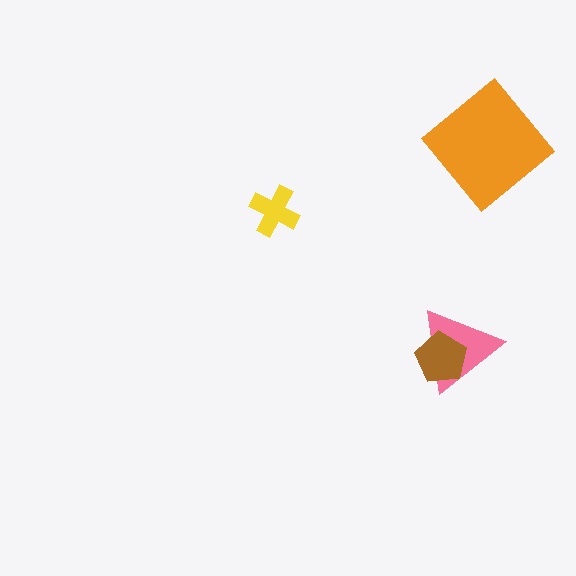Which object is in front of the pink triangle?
The brown pentagon is in front of the pink triangle.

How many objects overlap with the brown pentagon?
1 object overlaps with the brown pentagon.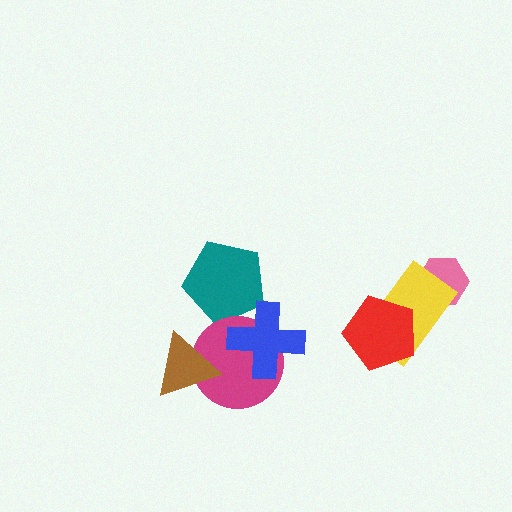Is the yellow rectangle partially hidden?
Yes, it is partially covered by another shape.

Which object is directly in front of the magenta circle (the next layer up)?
The blue cross is directly in front of the magenta circle.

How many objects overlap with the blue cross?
2 objects overlap with the blue cross.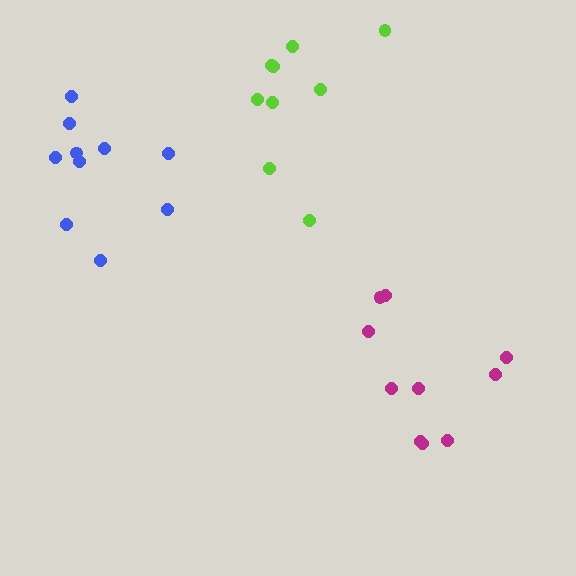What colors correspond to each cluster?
The clusters are colored: magenta, lime, blue.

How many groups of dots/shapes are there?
There are 3 groups.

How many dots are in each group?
Group 1: 10 dots, Group 2: 9 dots, Group 3: 10 dots (29 total).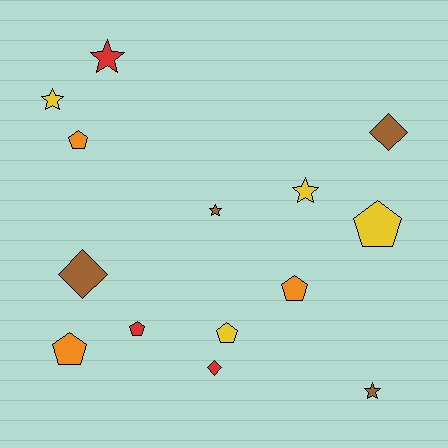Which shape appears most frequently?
Pentagon, with 6 objects.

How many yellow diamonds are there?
There are no yellow diamonds.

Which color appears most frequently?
Brown, with 4 objects.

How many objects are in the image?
There are 14 objects.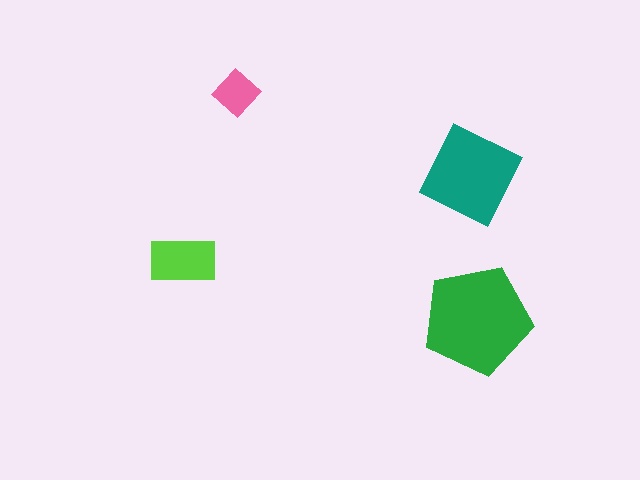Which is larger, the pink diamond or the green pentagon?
The green pentagon.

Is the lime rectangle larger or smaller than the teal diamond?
Smaller.